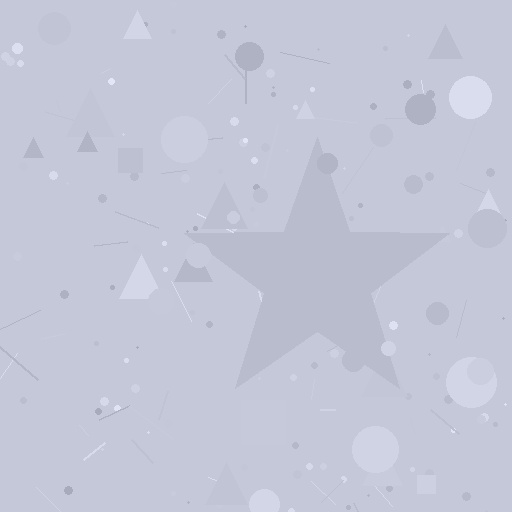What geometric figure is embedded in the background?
A star is embedded in the background.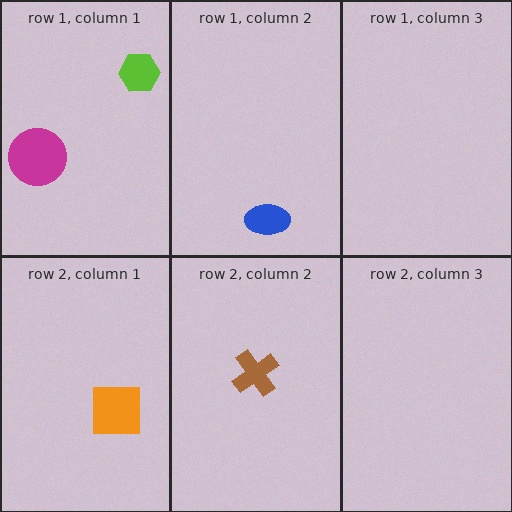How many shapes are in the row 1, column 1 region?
2.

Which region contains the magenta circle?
The row 1, column 1 region.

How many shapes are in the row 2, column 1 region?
1.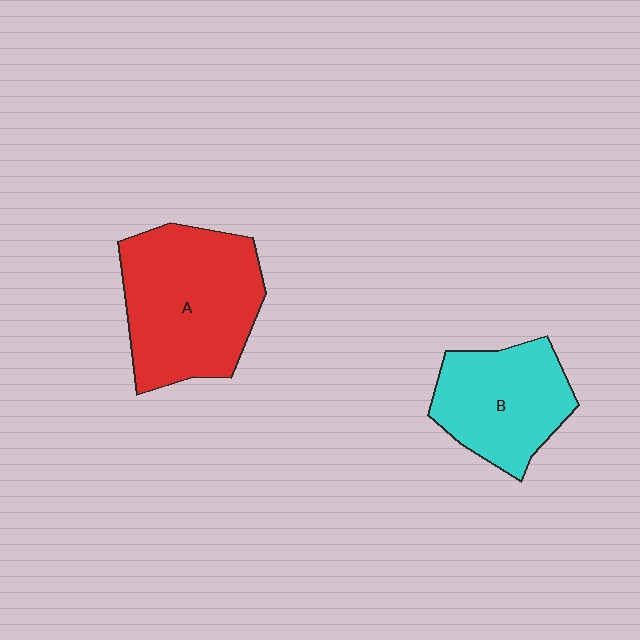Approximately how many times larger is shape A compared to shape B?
Approximately 1.4 times.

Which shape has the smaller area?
Shape B (cyan).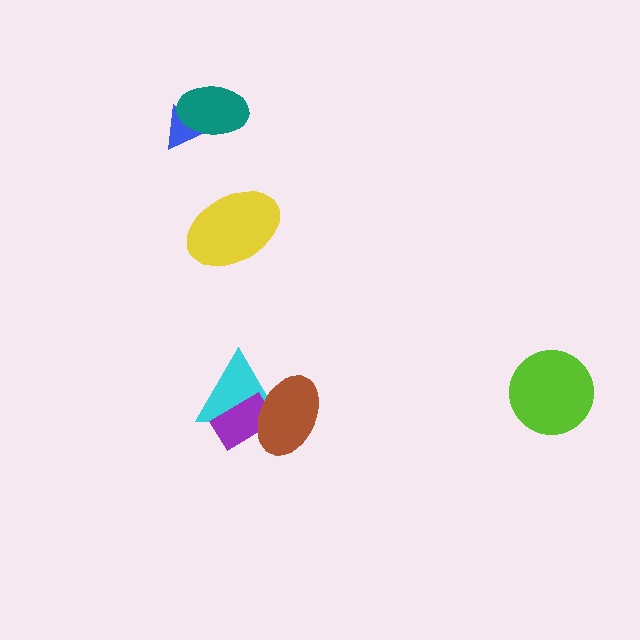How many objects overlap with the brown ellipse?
2 objects overlap with the brown ellipse.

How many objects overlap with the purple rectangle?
2 objects overlap with the purple rectangle.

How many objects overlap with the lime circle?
0 objects overlap with the lime circle.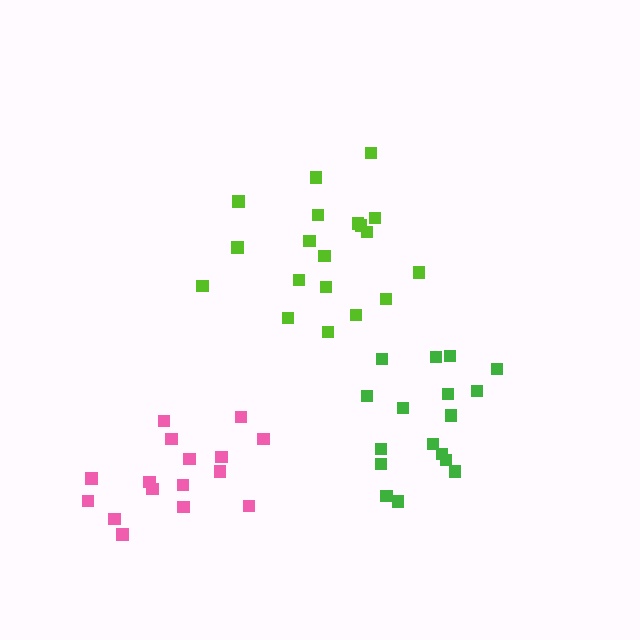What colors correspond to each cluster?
The clusters are colored: green, pink, lime.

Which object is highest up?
The lime cluster is topmost.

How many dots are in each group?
Group 1: 17 dots, Group 2: 16 dots, Group 3: 19 dots (52 total).